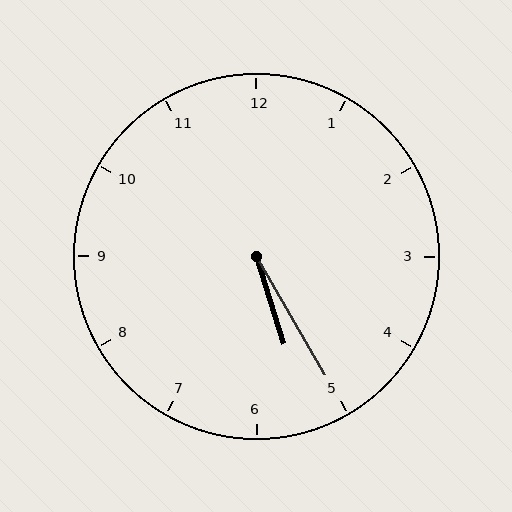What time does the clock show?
5:25.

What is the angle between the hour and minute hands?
Approximately 12 degrees.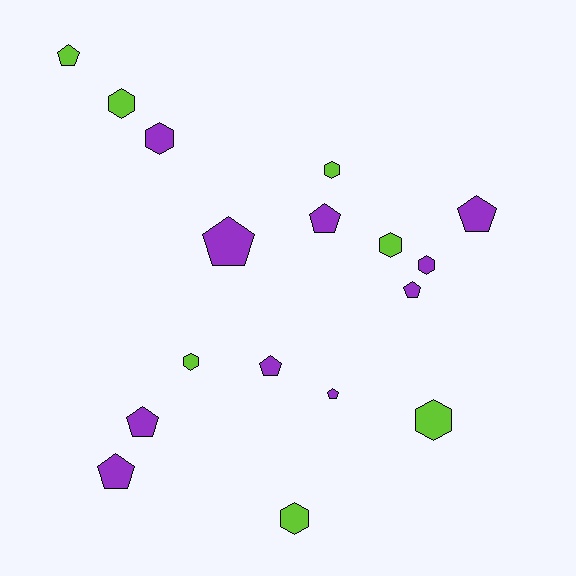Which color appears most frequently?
Purple, with 10 objects.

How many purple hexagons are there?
There are 2 purple hexagons.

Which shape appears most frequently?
Pentagon, with 9 objects.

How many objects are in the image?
There are 17 objects.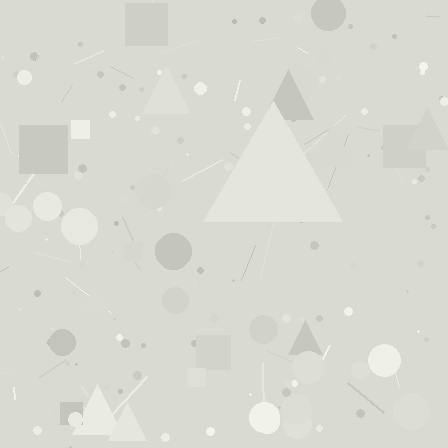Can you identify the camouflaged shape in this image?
The camouflaged shape is a triangle.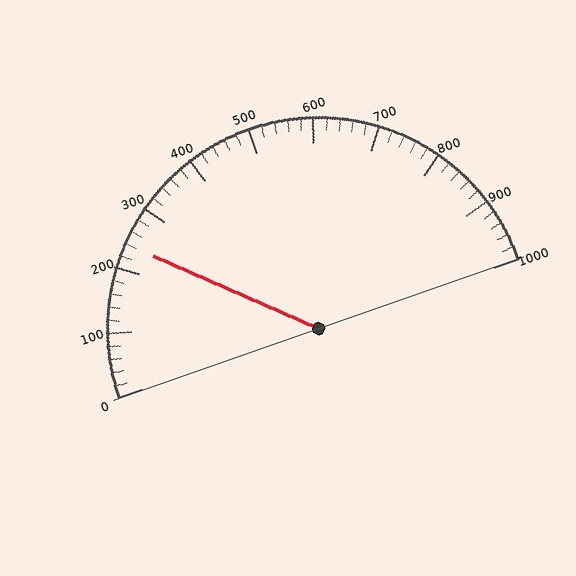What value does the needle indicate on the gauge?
The needle indicates approximately 240.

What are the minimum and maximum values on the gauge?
The gauge ranges from 0 to 1000.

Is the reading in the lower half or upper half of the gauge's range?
The reading is in the lower half of the range (0 to 1000).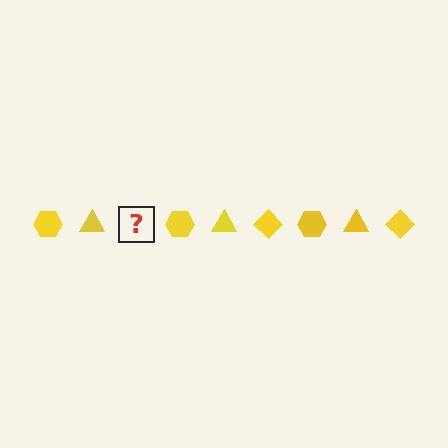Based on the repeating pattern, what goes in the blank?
The blank should be a yellow diamond.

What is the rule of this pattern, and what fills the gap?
The rule is that the pattern cycles through hexagon, triangle, diamond shapes in yellow. The gap should be filled with a yellow diamond.